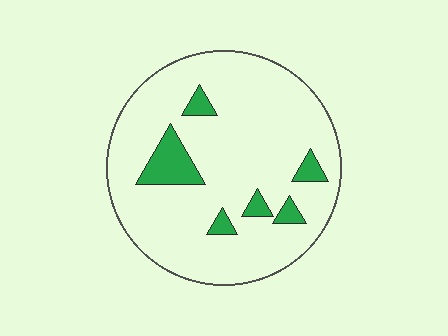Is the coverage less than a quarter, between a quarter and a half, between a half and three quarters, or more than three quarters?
Less than a quarter.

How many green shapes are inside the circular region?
6.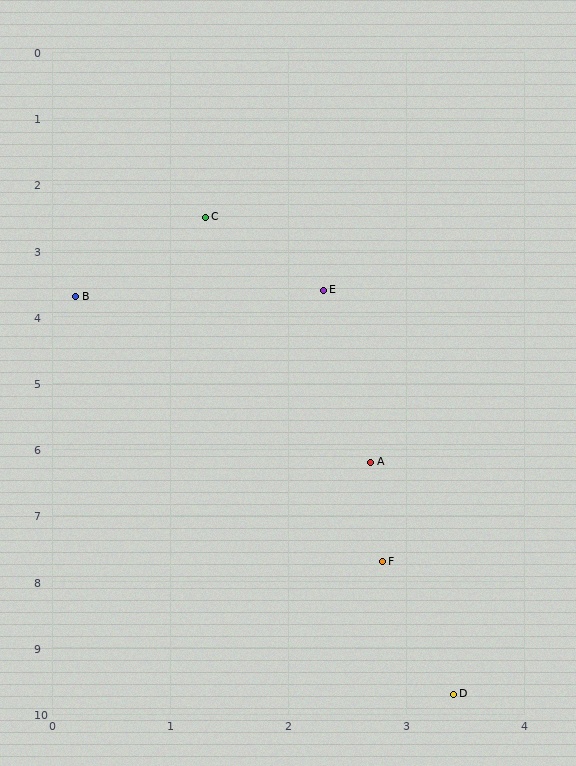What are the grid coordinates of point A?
Point A is at approximately (2.7, 6.2).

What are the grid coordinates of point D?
Point D is at approximately (3.4, 9.7).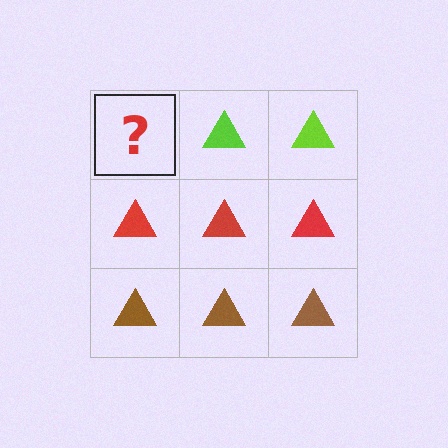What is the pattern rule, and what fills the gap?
The rule is that each row has a consistent color. The gap should be filled with a lime triangle.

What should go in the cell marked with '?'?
The missing cell should contain a lime triangle.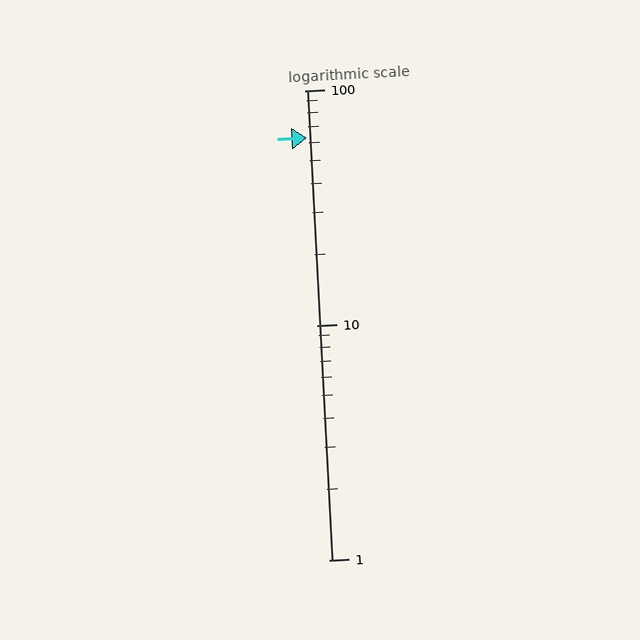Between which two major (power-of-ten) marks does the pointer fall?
The pointer is between 10 and 100.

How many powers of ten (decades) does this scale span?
The scale spans 2 decades, from 1 to 100.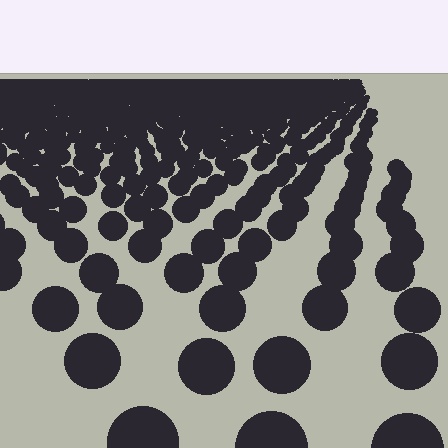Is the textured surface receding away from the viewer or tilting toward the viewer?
The surface is receding away from the viewer. Texture elements get smaller and denser toward the top.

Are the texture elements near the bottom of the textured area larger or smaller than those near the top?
Larger. Near the bottom, elements are closer to the viewer and appear at a bigger on-screen size.